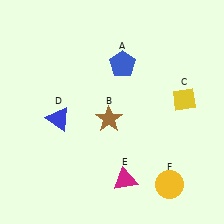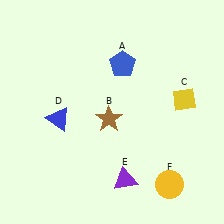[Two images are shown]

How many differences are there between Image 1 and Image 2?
There is 1 difference between the two images.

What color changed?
The triangle (E) changed from magenta in Image 1 to purple in Image 2.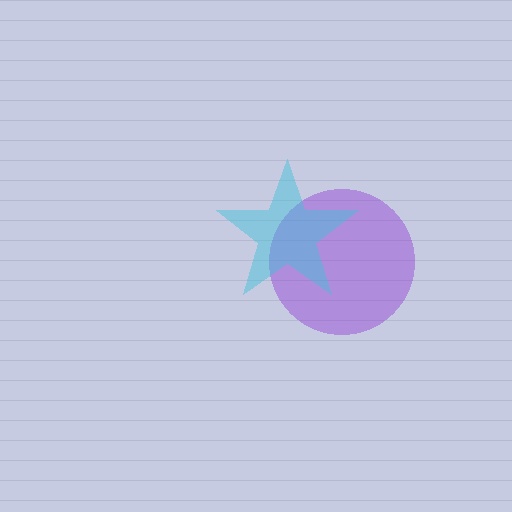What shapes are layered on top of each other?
The layered shapes are: a purple circle, a cyan star.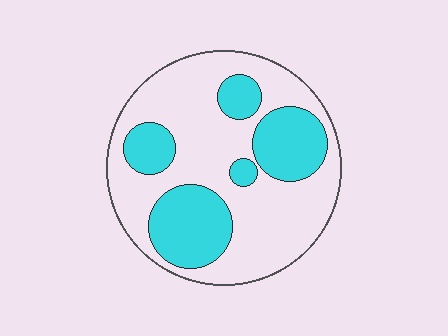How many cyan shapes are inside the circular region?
5.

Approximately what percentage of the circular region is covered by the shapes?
Approximately 35%.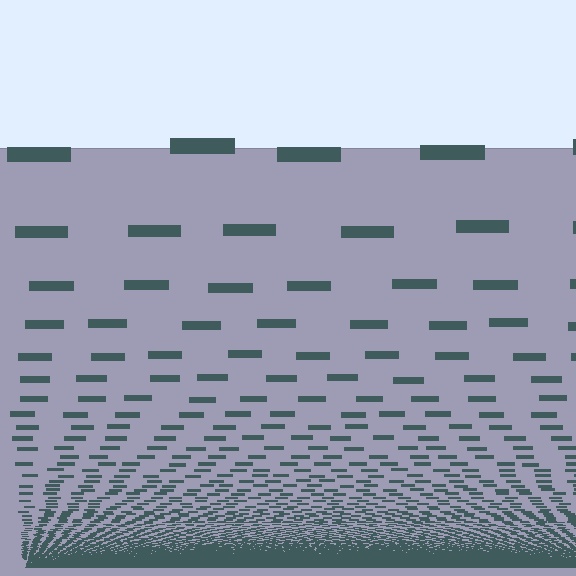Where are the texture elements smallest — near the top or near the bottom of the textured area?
Near the bottom.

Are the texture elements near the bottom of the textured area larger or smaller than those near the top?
Smaller. The gradient is inverted — elements near the bottom are smaller and denser.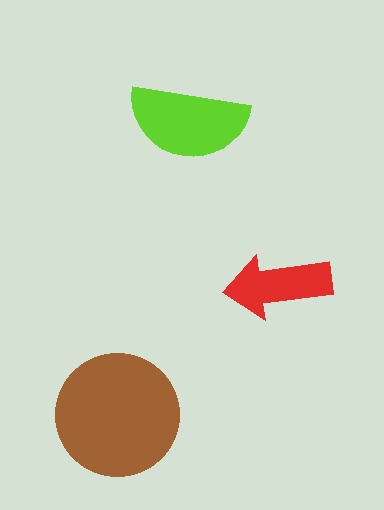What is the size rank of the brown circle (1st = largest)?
1st.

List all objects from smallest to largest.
The red arrow, the lime semicircle, the brown circle.